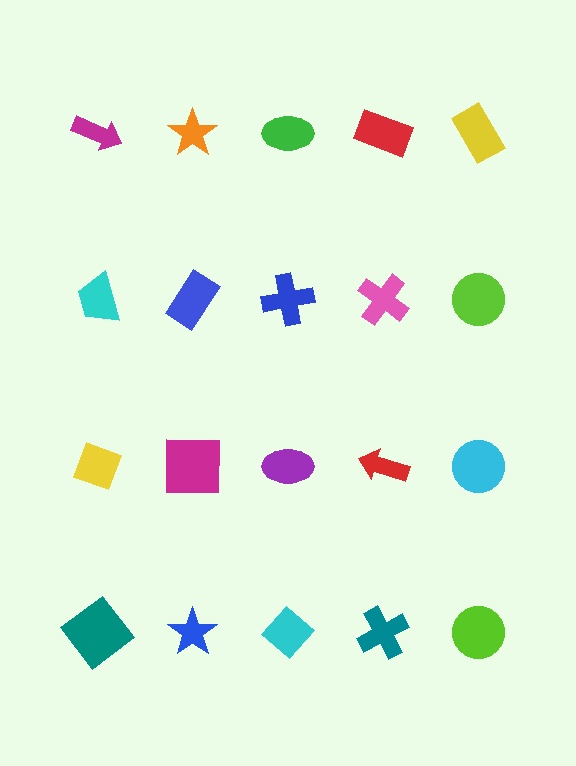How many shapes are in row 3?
5 shapes.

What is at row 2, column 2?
A blue rectangle.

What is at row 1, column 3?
A green ellipse.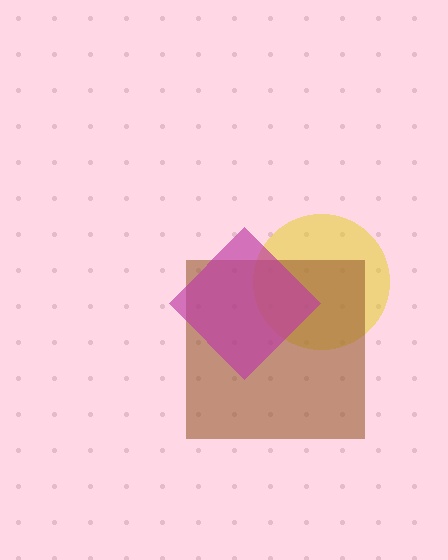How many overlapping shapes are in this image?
There are 3 overlapping shapes in the image.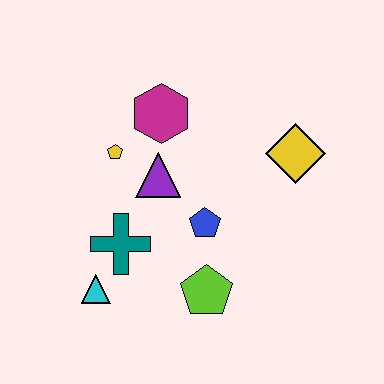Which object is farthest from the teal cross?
The yellow diamond is farthest from the teal cross.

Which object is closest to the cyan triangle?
The teal cross is closest to the cyan triangle.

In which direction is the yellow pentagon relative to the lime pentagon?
The yellow pentagon is above the lime pentagon.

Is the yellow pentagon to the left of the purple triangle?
Yes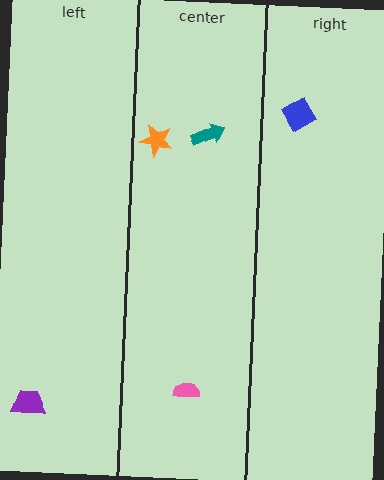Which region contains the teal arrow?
The center region.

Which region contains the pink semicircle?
The center region.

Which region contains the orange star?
The center region.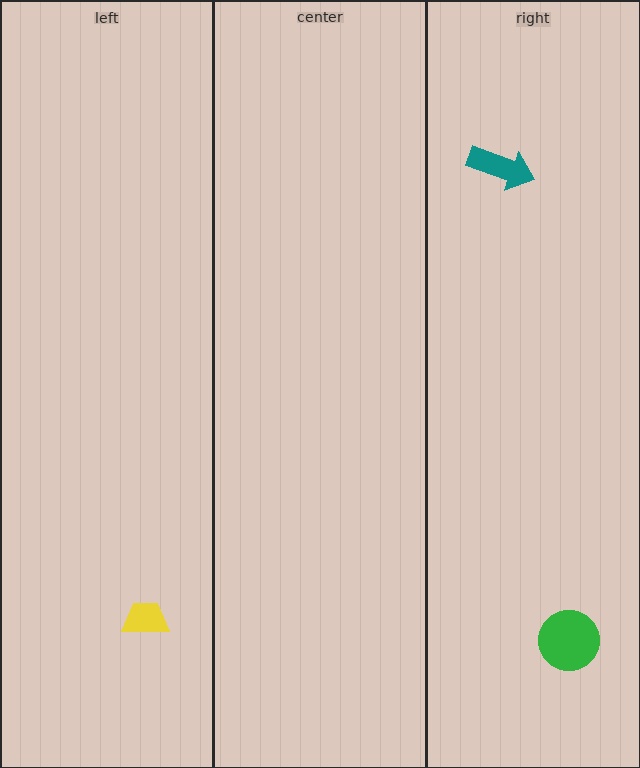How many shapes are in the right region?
2.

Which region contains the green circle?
The right region.